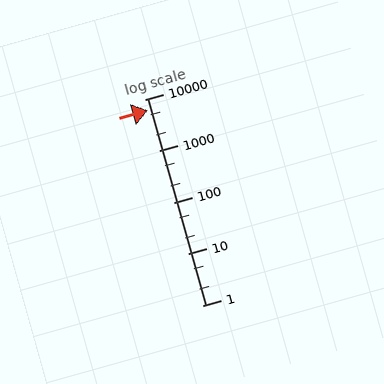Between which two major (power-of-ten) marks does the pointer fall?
The pointer is between 1000 and 10000.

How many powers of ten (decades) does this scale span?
The scale spans 4 decades, from 1 to 10000.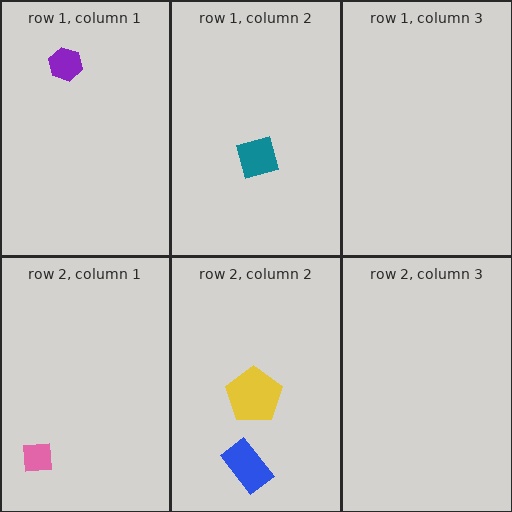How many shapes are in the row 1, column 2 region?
1.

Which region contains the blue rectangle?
The row 2, column 2 region.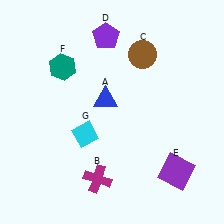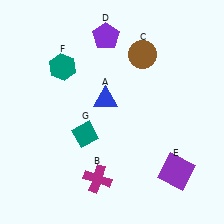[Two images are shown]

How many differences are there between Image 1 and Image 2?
There is 1 difference between the two images.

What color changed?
The diamond (G) changed from cyan in Image 1 to teal in Image 2.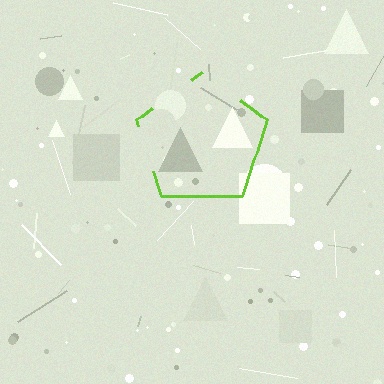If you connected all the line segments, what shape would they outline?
They would outline a pentagon.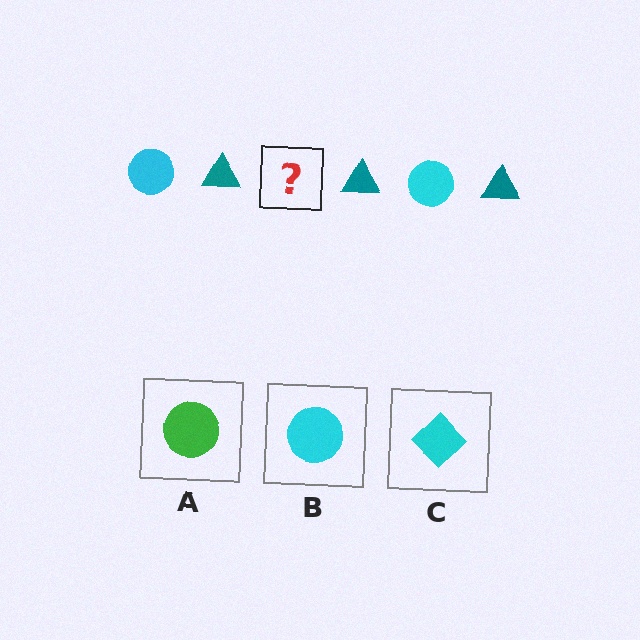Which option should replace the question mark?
Option B.